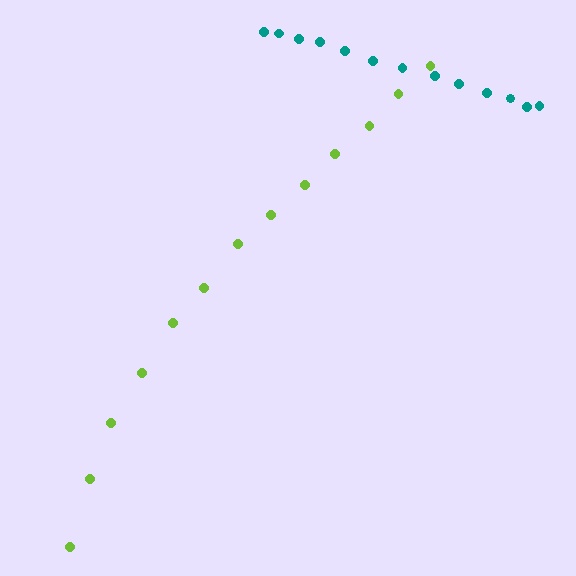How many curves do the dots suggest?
There are 2 distinct paths.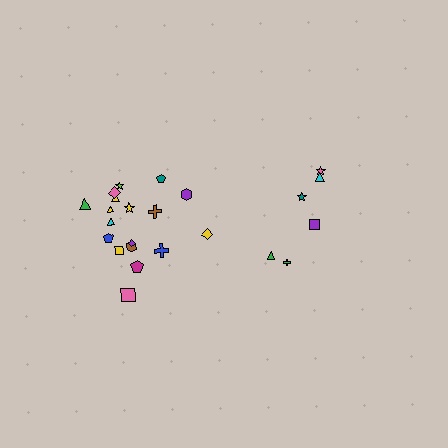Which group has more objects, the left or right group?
The left group.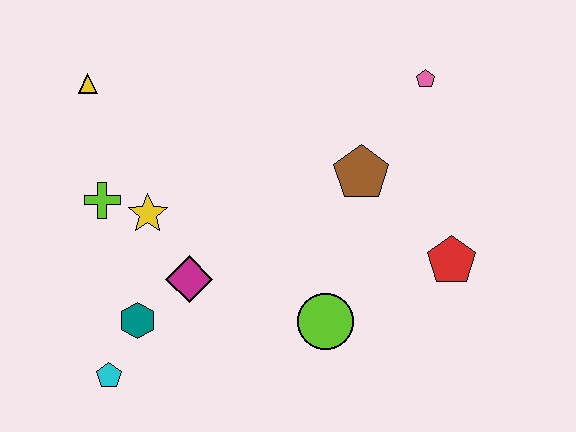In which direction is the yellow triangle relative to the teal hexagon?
The yellow triangle is above the teal hexagon.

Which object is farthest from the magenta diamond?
The pink pentagon is farthest from the magenta diamond.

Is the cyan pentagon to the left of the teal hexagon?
Yes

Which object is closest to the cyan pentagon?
The teal hexagon is closest to the cyan pentagon.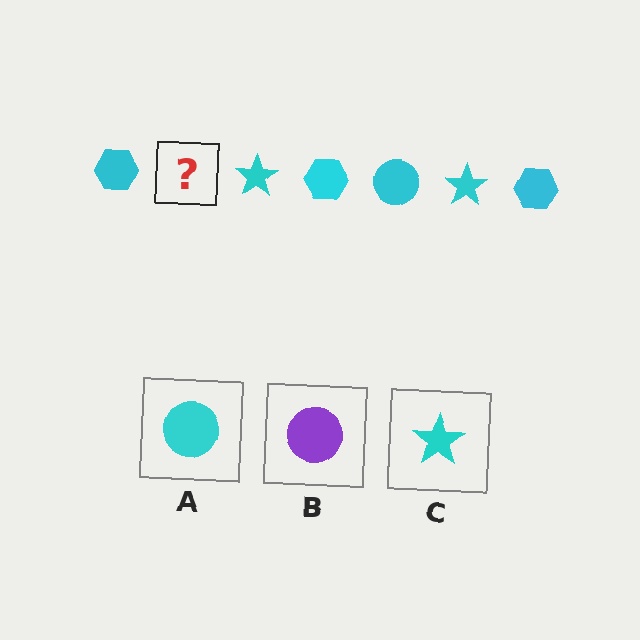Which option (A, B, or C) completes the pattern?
A.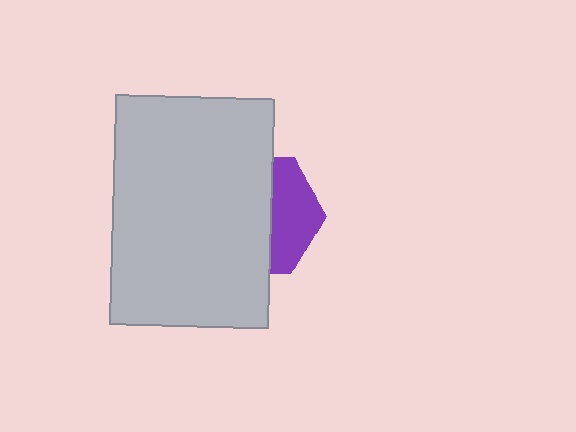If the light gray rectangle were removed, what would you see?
You would see the complete purple hexagon.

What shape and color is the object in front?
The object in front is a light gray rectangle.